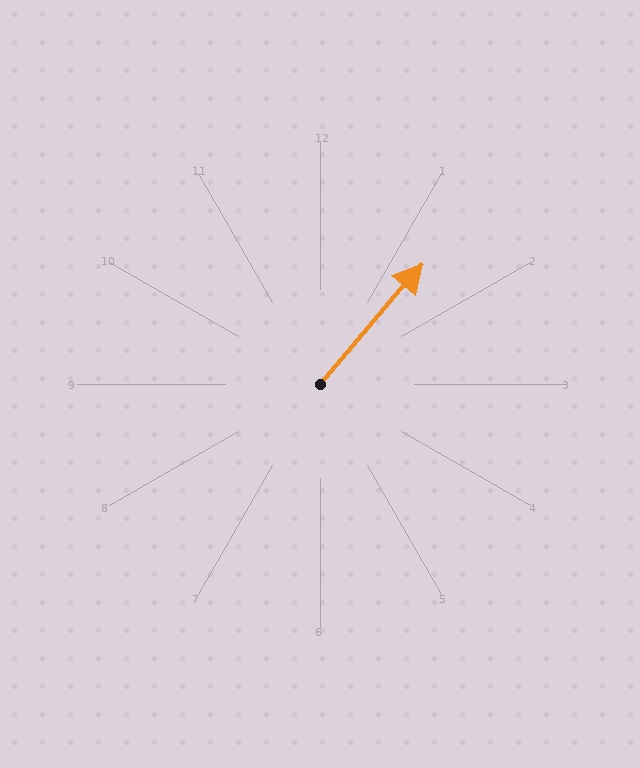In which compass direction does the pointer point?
Northeast.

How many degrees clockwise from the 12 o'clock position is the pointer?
Approximately 40 degrees.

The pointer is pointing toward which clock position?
Roughly 1 o'clock.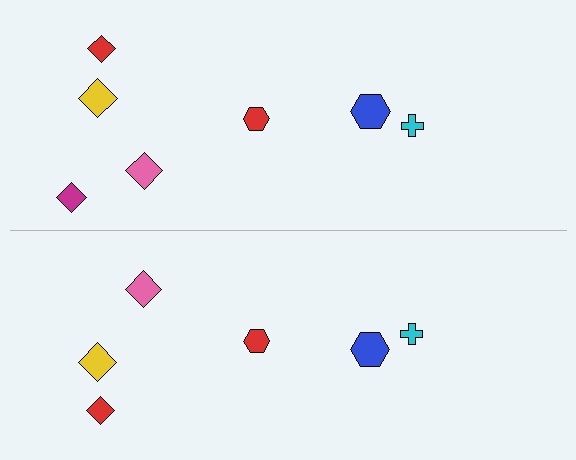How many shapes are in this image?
There are 13 shapes in this image.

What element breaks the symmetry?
A magenta diamond is missing from the bottom side.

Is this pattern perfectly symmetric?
No, the pattern is not perfectly symmetric. A magenta diamond is missing from the bottom side.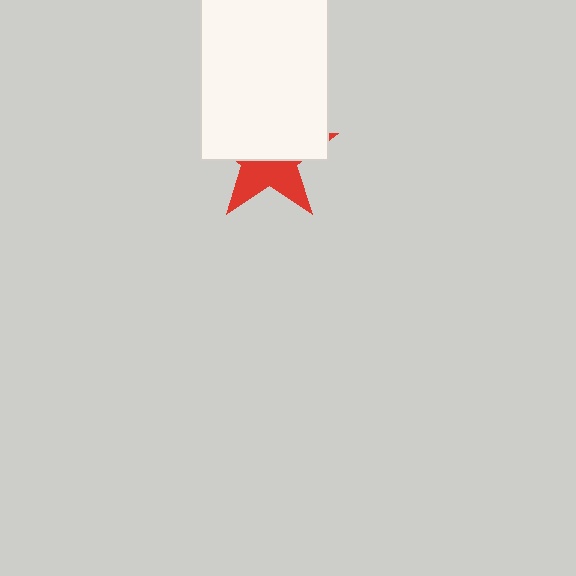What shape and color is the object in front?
The object in front is a white rectangle.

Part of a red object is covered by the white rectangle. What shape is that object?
It is a star.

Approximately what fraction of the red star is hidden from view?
Roughly 59% of the red star is hidden behind the white rectangle.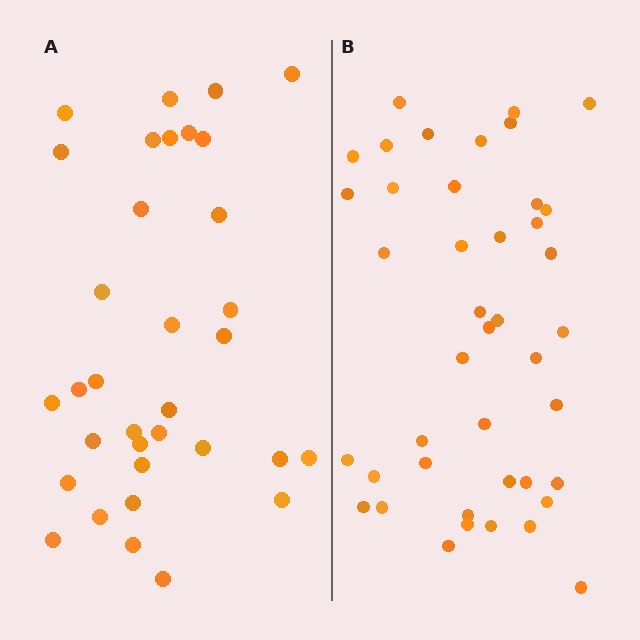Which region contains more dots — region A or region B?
Region B (the right region) has more dots.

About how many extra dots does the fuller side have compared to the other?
Region B has roughly 8 or so more dots than region A.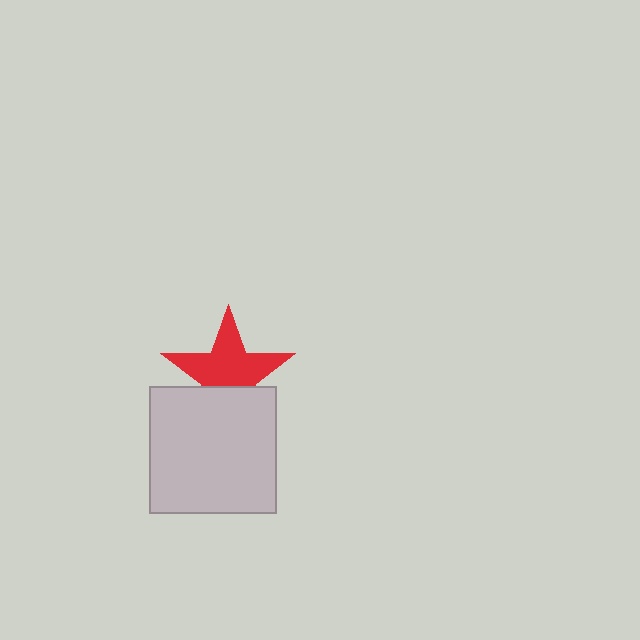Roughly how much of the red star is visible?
About half of it is visible (roughly 65%).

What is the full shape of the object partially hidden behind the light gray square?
The partially hidden object is a red star.